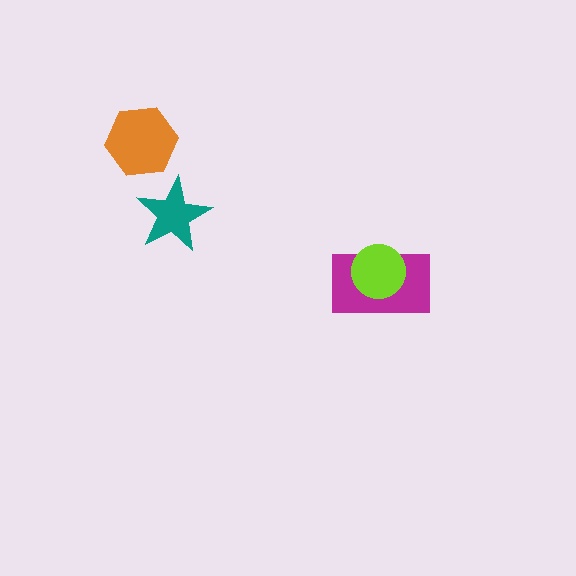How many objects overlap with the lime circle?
1 object overlaps with the lime circle.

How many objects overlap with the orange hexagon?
0 objects overlap with the orange hexagon.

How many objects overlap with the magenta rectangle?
1 object overlaps with the magenta rectangle.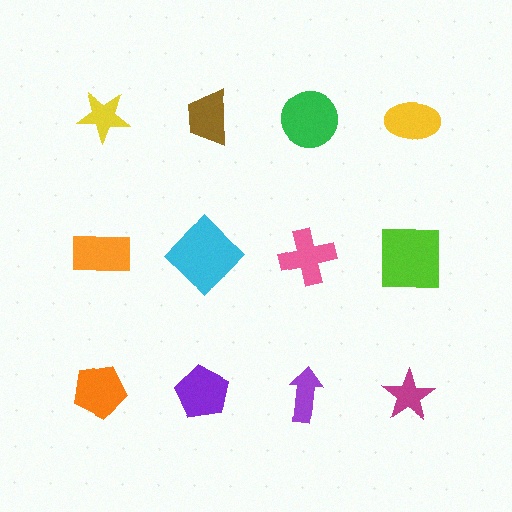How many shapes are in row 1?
4 shapes.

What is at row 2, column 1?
An orange rectangle.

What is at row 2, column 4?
A lime square.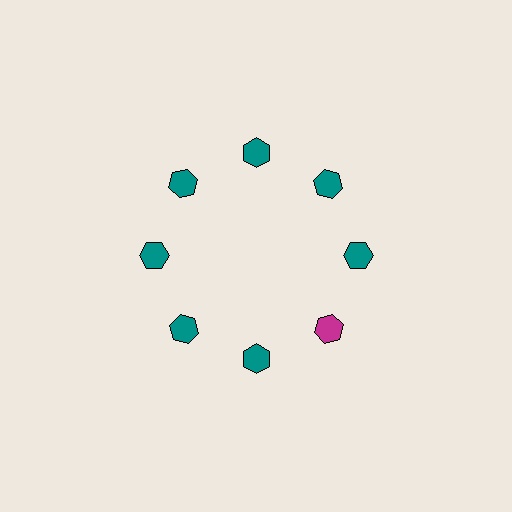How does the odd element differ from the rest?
It has a different color: magenta instead of teal.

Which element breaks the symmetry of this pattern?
The magenta hexagon at roughly the 4 o'clock position breaks the symmetry. All other shapes are teal hexagons.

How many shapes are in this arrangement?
There are 8 shapes arranged in a ring pattern.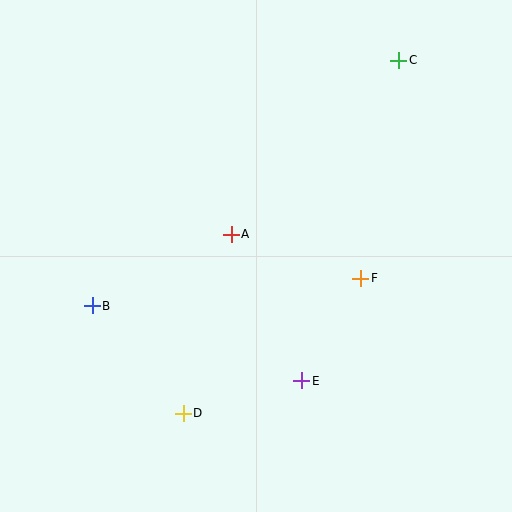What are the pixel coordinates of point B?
Point B is at (92, 306).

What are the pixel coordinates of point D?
Point D is at (183, 413).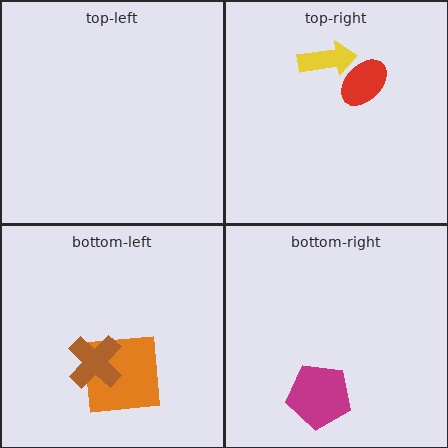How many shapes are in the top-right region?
2.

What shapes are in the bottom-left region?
The orange square, the brown cross.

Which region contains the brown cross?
The bottom-left region.